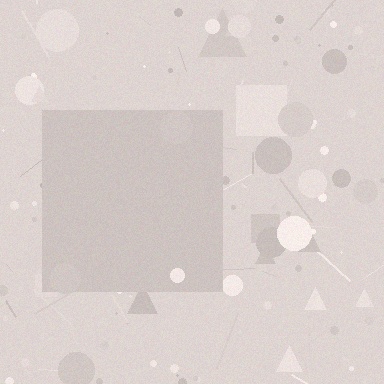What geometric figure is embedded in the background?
A square is embedded in the background.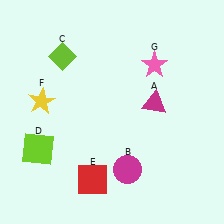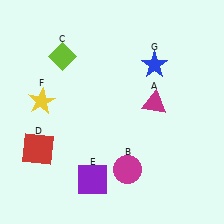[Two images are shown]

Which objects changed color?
D changed from lime to red. E changed from red to purple. G changed from pink to blue.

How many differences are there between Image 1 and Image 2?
There are 3 differences between the two images.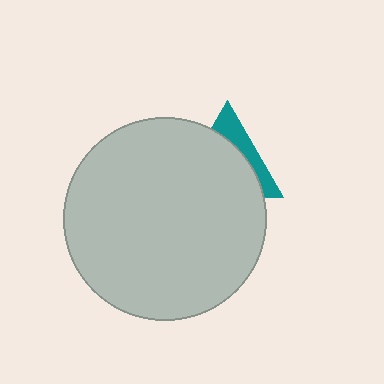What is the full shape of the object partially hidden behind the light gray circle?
The partially hidden object is a teal triangle.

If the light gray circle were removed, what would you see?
You would see the complete teal triangle.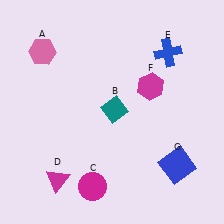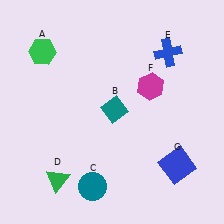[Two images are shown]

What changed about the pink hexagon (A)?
In Image 1, A is pink. In Image 2, it changed to green.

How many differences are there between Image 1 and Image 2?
There are 3 differences between the two images.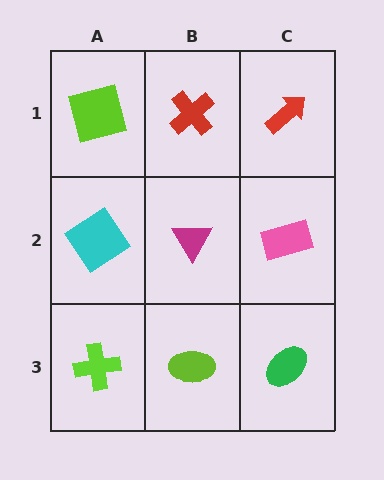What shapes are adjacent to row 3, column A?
A cyan diamond (row 2, column A), a lime ellipse (row 3, column B).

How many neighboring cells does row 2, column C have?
3.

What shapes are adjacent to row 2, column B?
A red cross (row 1, column B), a lime ellipse (row 3, column B), a cyan diamond (row 2, column A), a pink rectangle (row 2, column C).